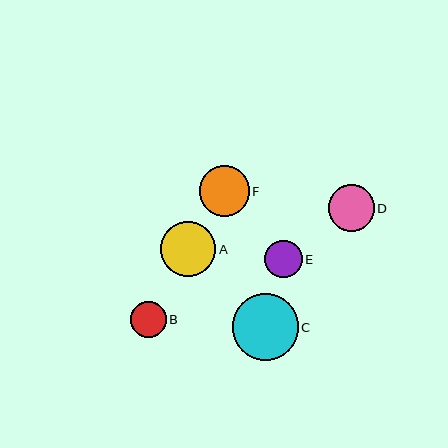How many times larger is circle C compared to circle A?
Circle C is approximately 1.2 times the size of circle A.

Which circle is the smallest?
Circle B is the smallest with a size of approximately 36 pixels.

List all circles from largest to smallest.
From largest to smallest: C, A, F, D, E, B.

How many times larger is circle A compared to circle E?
Circle A is approximately 1.5 times the size of circle E.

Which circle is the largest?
Circle C is the largest with a size of approximately 66 pixels.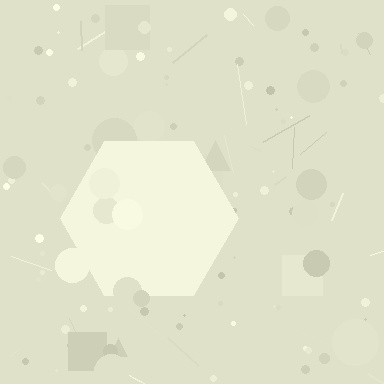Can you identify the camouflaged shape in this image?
The camouflaged shape is a hexagon.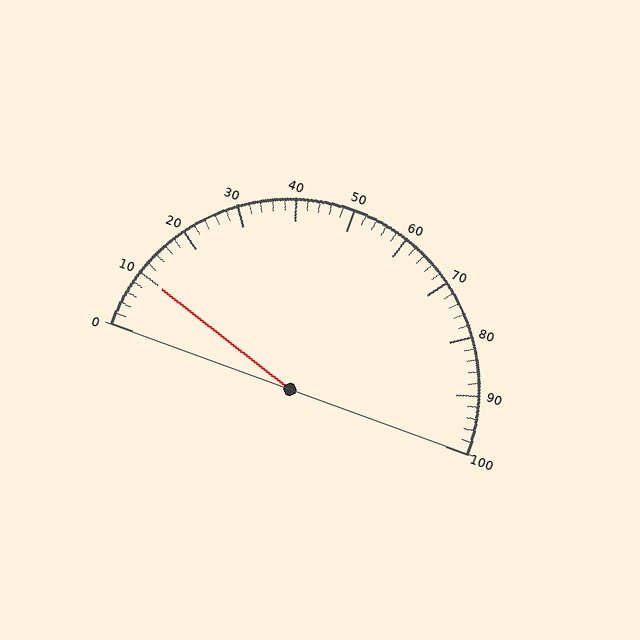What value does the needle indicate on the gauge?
The needle indicates approximately 10.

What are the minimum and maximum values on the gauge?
The gauge ranges from 0 to 100.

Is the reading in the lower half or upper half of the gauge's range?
The reading is in the lower half of the range (0 to 100).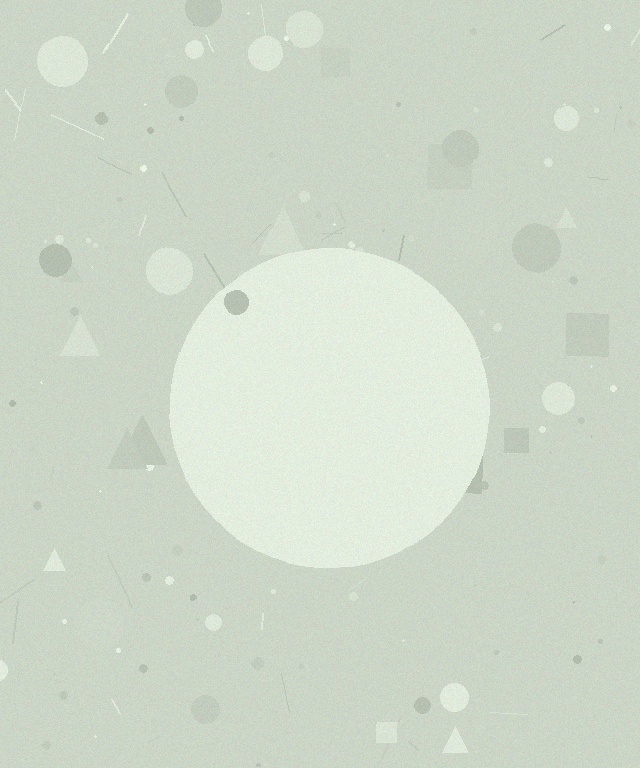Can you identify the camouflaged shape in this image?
The camouflaged shape is a circle.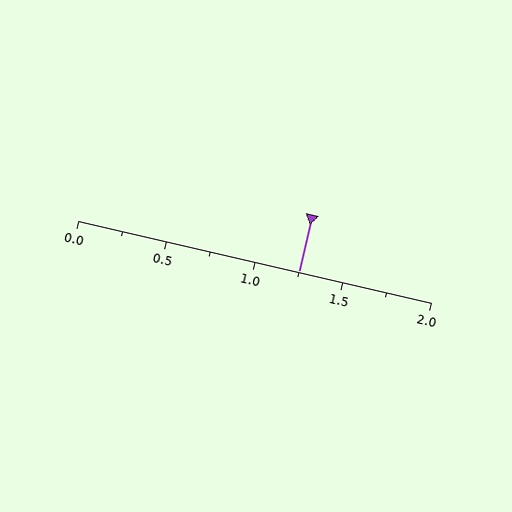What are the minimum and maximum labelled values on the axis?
The axis runs from 0.0 to 2.0.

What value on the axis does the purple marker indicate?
The marker indicates approximately 1.25.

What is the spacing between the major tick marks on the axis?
The major ticks are spaced 0.5 apart.